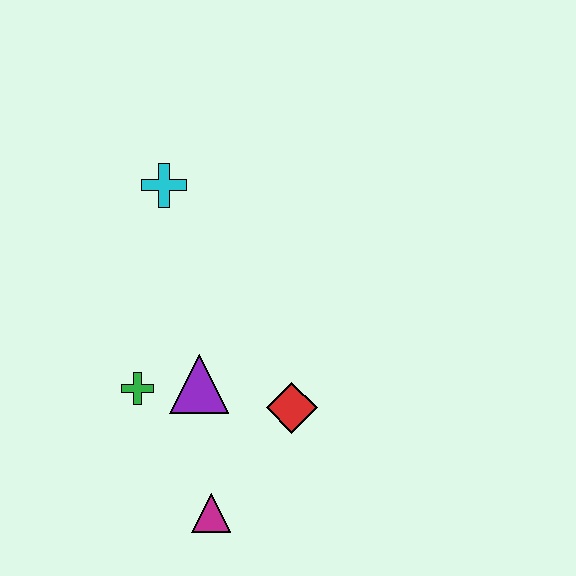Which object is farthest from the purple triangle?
The cyan cross is farthest from the purple triangle.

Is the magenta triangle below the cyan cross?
Yes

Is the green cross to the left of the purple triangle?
Yes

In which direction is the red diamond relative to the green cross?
The red diamond is to the right of the green cross.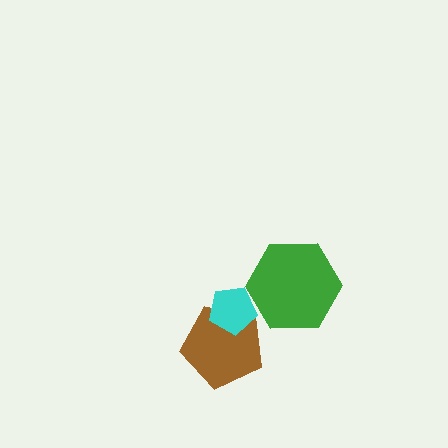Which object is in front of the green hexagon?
The cyan pentagon is in front of the green hexagon.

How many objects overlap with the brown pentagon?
1 object overlaps with the brown pentagon.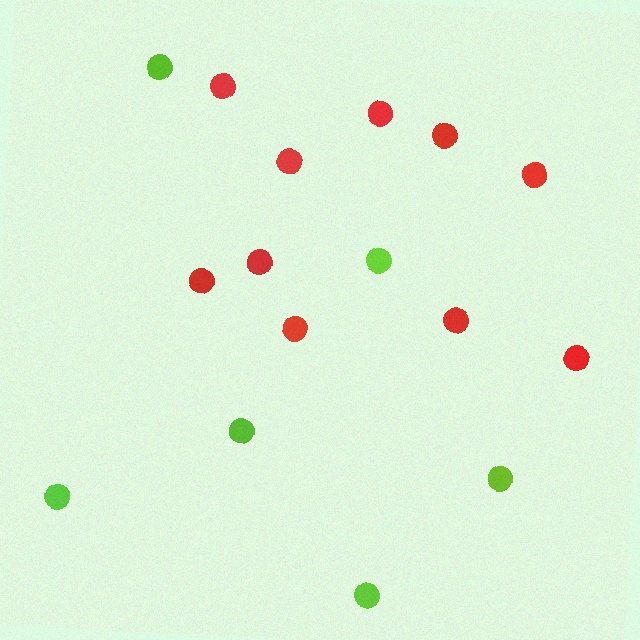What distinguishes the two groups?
There are 2 groups: one group of red circles (10) and one group of lime circles (6).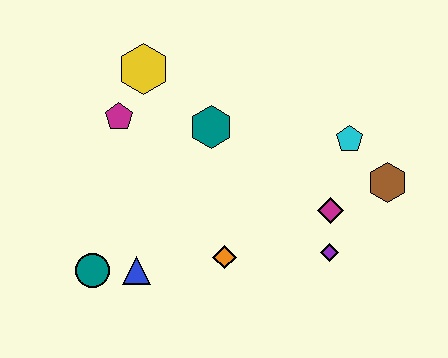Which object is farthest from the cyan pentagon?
The teal circle is farthest from the cyan pentagon.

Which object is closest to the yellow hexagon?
The magenta pentagon is closest to the yellow hexagon.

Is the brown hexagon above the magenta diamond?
Yes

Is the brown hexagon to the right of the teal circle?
Yes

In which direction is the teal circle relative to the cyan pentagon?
The teal circle is to the left of the cyan pentagon.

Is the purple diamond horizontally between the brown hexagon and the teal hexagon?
Yes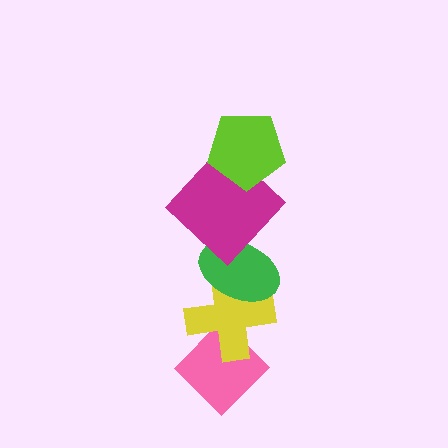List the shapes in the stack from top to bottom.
From top to bottom: the lime pentagon, the magenta diamond, the green ellipse, the yellow cross, the pink diamond.